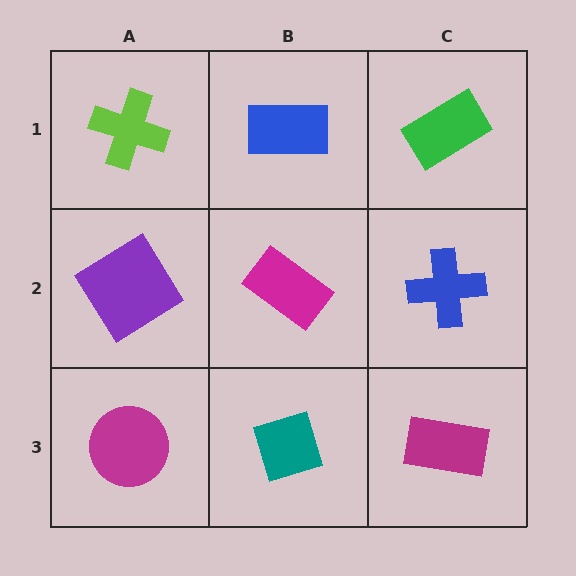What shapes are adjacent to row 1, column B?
A magenta rectangle (row 2, column B), a lime cross (row 1, column A), a green rectangle (row 1, column C).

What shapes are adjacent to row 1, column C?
A blue cross (row 2, column C), a blue rectangle (row 1, column B).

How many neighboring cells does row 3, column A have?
2.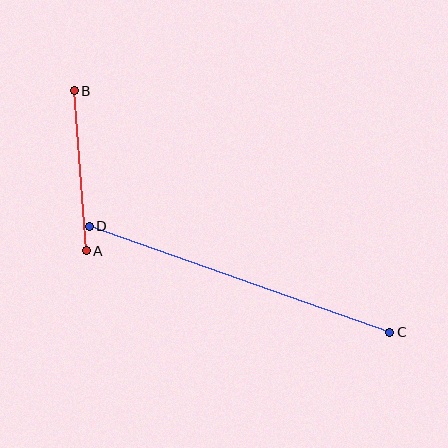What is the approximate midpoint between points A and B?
The midpoint is at approximately (80, 171) pixels.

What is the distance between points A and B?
The distance is approximately 160 pixels.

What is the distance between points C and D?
The distance is approximately 318 pixels.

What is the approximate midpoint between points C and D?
The midpoint is at approximately (240, 279) pixels.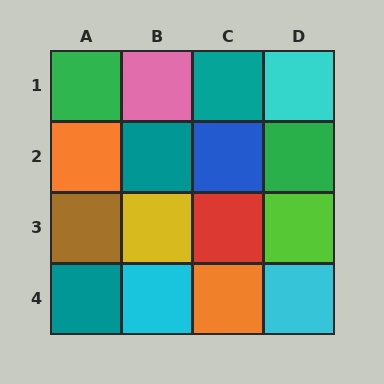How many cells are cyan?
3 cells are cyan.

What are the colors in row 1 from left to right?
Green, pink, teal, cyan.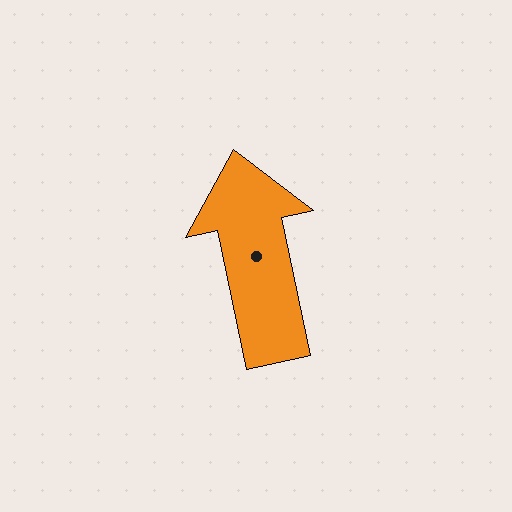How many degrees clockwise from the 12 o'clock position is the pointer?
Approximately 348 degrees.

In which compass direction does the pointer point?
North.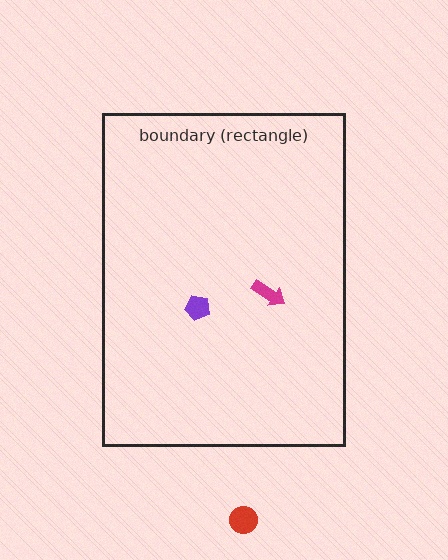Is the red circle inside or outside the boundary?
Outside.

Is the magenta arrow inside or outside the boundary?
Inside.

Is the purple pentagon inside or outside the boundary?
Inside.